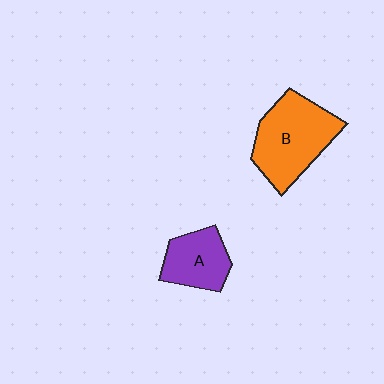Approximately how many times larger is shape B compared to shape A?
Approximately 1.6 times.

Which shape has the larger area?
Shape B (orange).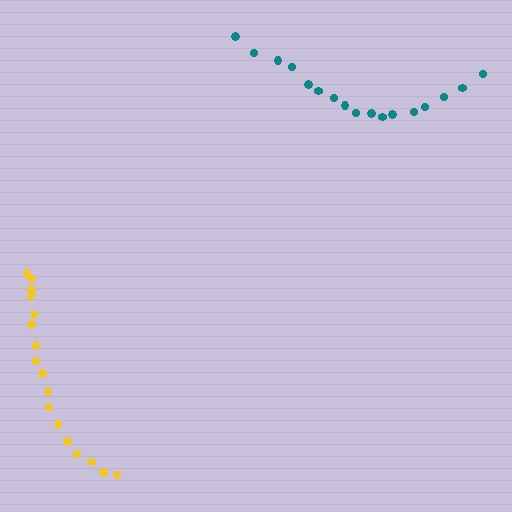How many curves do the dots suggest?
There are 2 distinct paths.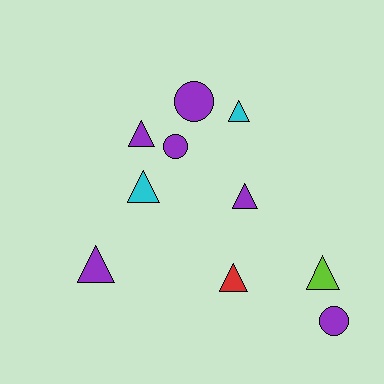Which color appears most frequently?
Purple, with 6 objects.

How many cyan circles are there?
There are no cyan circles.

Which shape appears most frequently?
Triangle, with 7 objects.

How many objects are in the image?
There are 10 objects.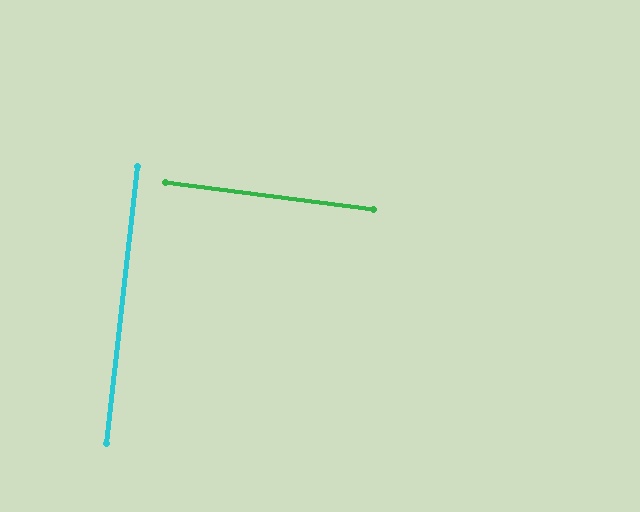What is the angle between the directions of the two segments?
Approximately 89 degrees.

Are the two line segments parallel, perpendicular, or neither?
Perpendicular — they meet at approximately 89°.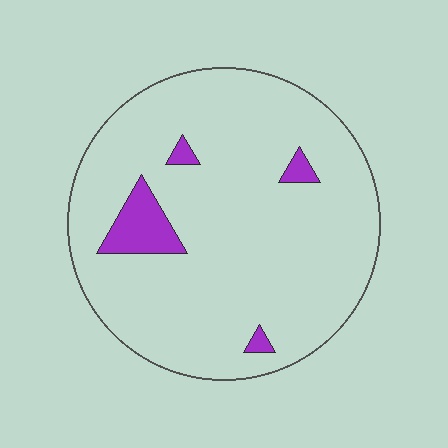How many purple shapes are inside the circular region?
4.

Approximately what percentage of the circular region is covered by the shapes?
Approximately 5%.